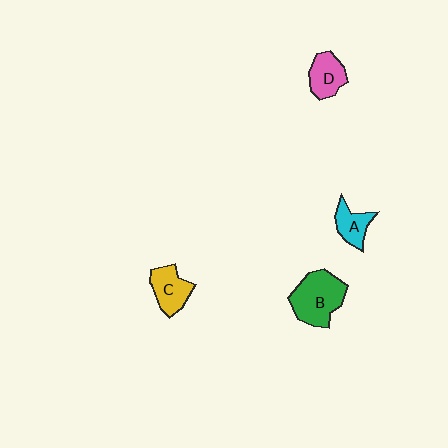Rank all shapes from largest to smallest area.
From largest to smallest: B (green), C (yellow), D (pink), A (cyan).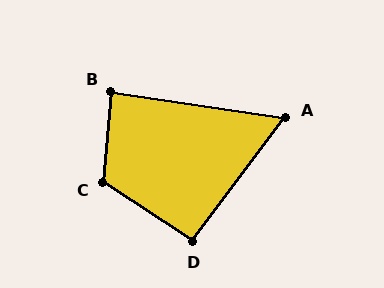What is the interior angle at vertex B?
Approximately 86 degrees (approximately right).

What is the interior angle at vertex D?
Approximately 94 degrees (approximately right).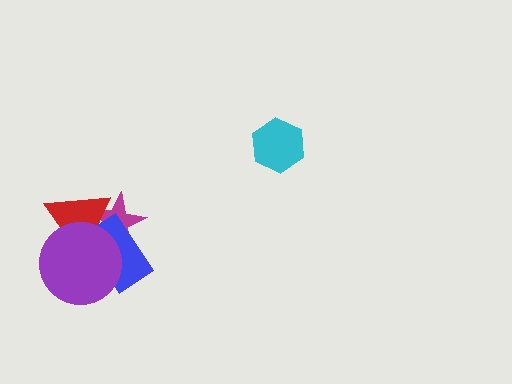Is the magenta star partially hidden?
Yes, it is partially covered by another shape.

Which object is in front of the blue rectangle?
The purple circle is in front of the blue rectangle.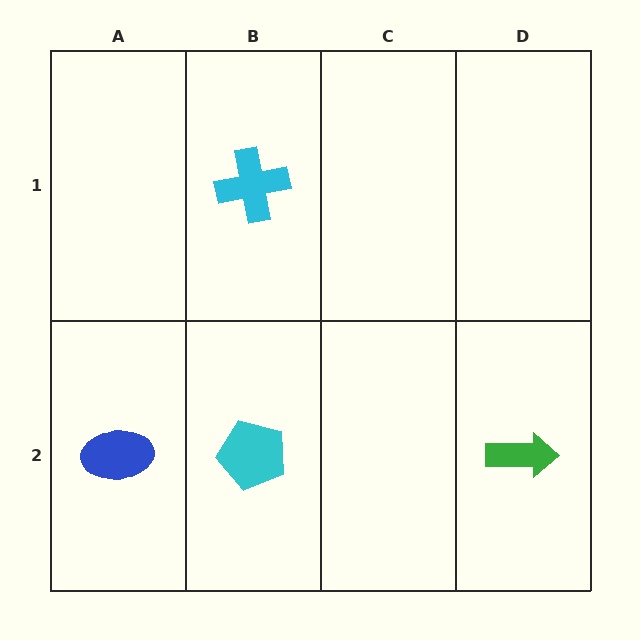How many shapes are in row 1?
1 shape.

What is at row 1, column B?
A cyan cross.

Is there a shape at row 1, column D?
No, that cell is empty.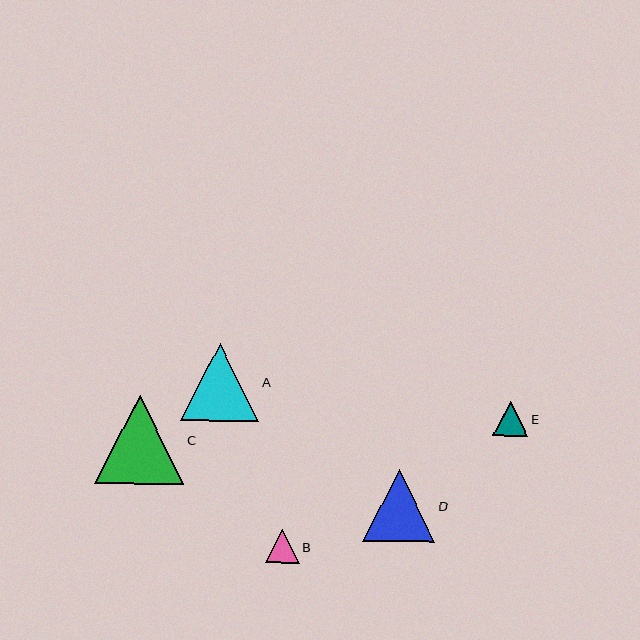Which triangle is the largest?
Triangle C is the largest with a size of approximately 89 pixels.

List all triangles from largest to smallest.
From largest to smallest: C, A, D, E, B.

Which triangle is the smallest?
Triangle B is the smallest with a size of approximately 34 pixels.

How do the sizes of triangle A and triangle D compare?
Triangle A and triangle D are approximately the same size.